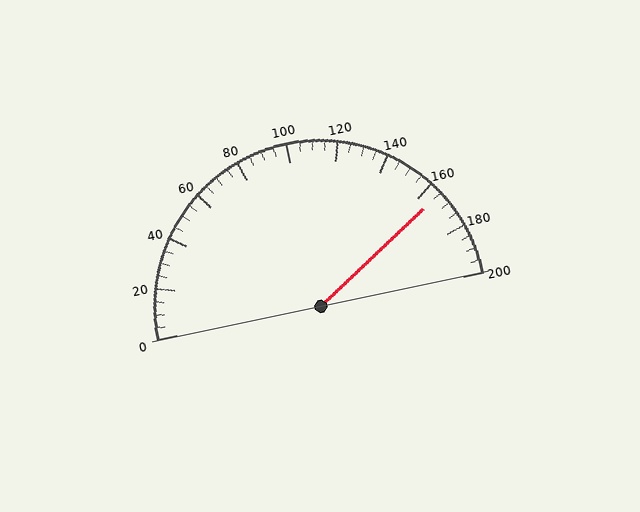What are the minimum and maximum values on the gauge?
The gauge ranges from 0 to 200.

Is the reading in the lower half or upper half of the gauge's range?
The reading is in the upper half of the range (0 to 200).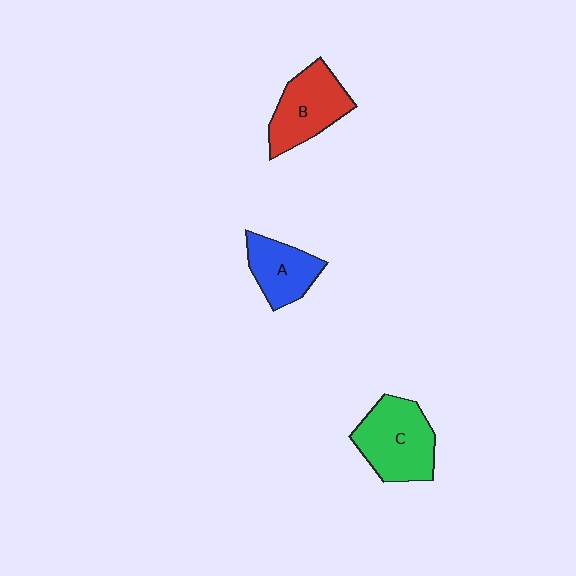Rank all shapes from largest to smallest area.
From largest to smallest: C (green), B (red), A (blue).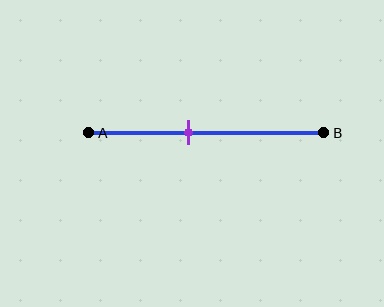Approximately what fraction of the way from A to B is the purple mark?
The purple mark is approximately 40% of the way from A to B.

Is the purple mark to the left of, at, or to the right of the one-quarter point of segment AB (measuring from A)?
The purple mark is to the right of the one-quarter point of segment AB.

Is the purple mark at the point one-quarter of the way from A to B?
No, the mark is at about 40% from A, not at the 25% one-quarter point.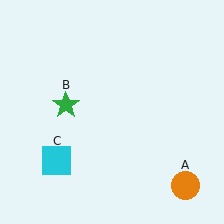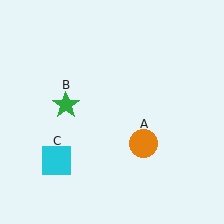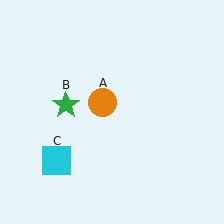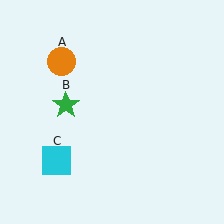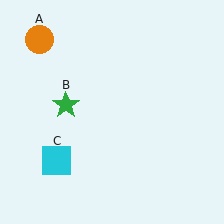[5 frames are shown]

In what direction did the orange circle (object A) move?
The orange circle (object A) moved up and to the left.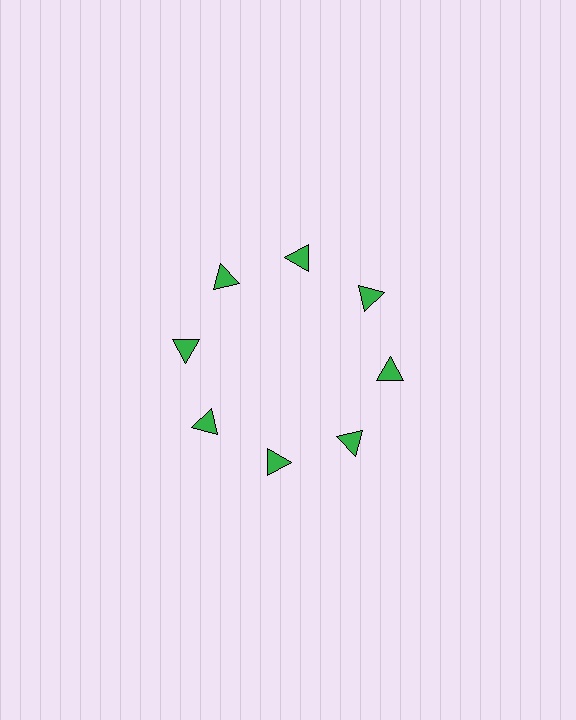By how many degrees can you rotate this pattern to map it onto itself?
The pattern maps onto itself every 45 degrees of rotation.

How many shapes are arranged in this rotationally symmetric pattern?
There are 8 shapes, arranged in 8 groups of 1.